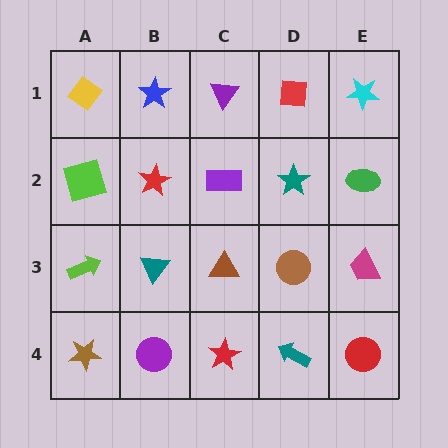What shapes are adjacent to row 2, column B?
A blue star (row 1, column B), a teal triangle (row 3, column B), a lime square (row 2, column A), a purple rectangle (row 2, column C).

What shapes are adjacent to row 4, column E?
A magenta trapezoid (row 3, column E), a teal arrow (row 4, column D).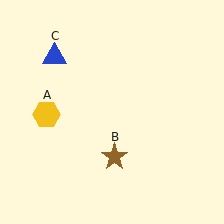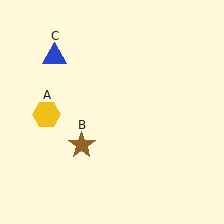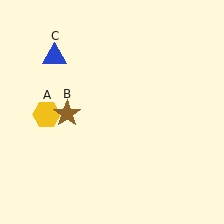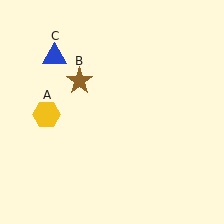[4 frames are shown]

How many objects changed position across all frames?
1 object changed position: brown star (object B).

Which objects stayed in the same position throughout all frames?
Yellow hexagon (object A) and blue triangle (object C) remained stationary.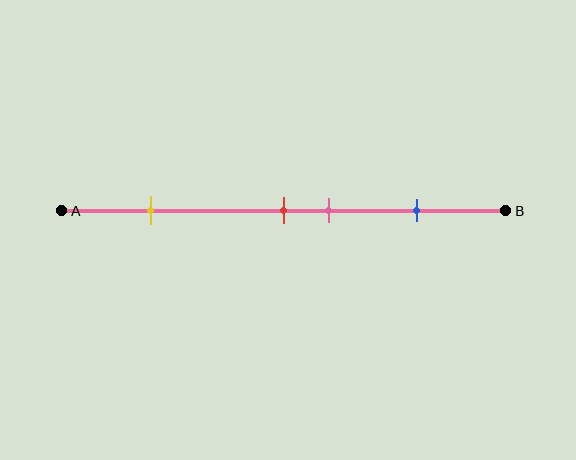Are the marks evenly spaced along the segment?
No, the marks are not evenly spaced.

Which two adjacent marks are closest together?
The red and pink marks are the closest adjacent pair.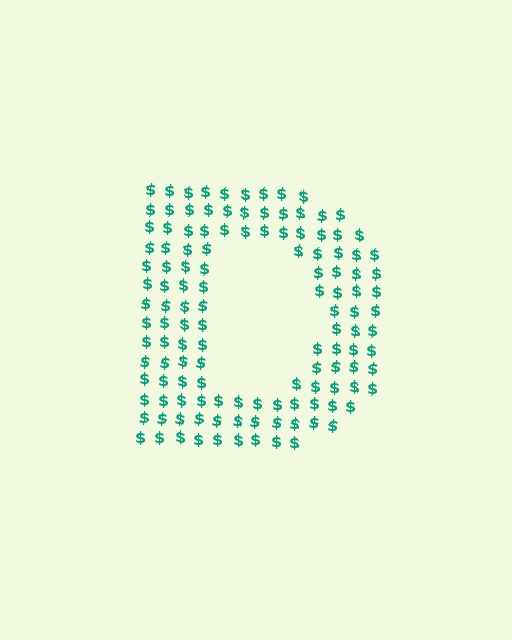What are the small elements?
The small elements are dollar signs.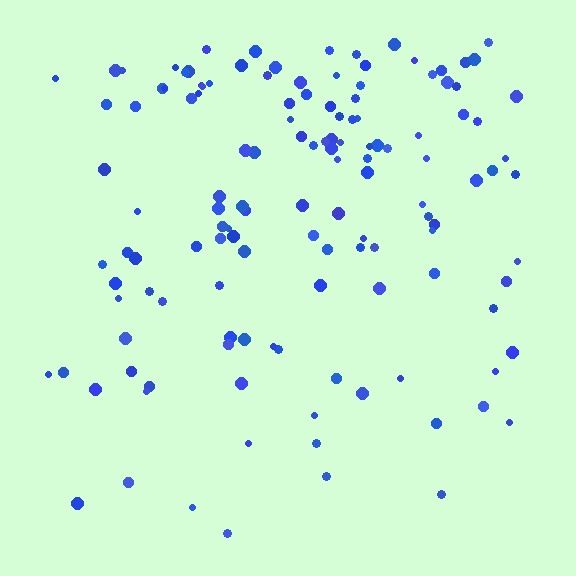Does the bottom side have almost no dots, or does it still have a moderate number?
Still a moderate number, just noticeably fewer than the top.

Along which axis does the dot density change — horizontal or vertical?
Vertical.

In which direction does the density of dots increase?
From bottom to top, with the top side densest.